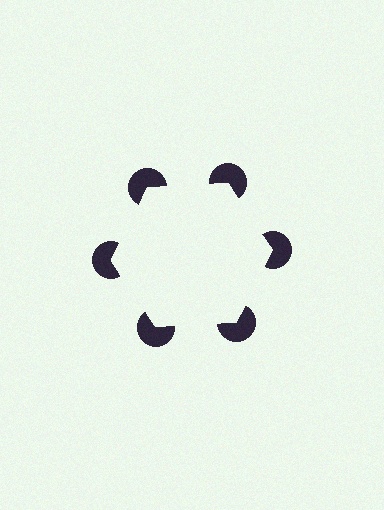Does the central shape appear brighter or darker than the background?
It typically appears slightly brighter than the background, even though no actual brightness change is drawn.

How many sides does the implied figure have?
6 sides.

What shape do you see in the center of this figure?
An illusory hexagon — its edges are inferred from the aligned wedge cuts in the pac-man discs, not physically drawn.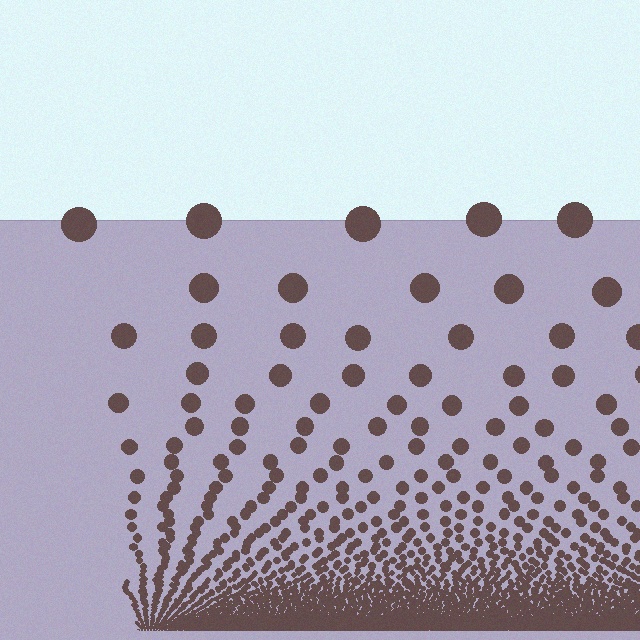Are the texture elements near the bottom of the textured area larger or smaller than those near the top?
Smaller. The gradient is inverted — elements near the bottom are smaller and denser.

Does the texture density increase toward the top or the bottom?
Density increases toward the bottom.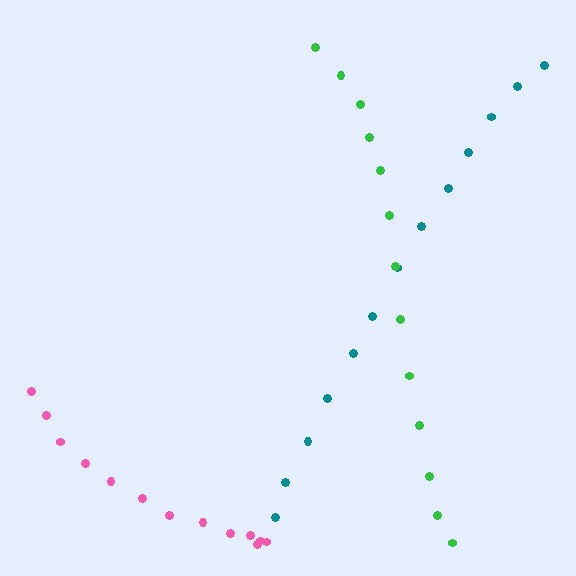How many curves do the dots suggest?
There are 3 distinct paths.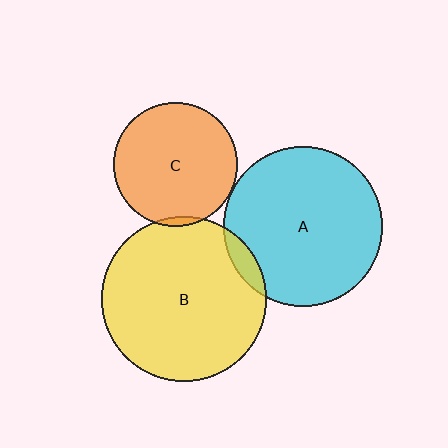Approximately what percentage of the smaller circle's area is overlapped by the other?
Approximately 5%.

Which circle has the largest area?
Circle B (yellow).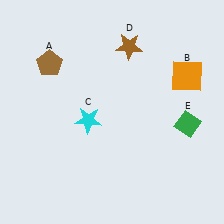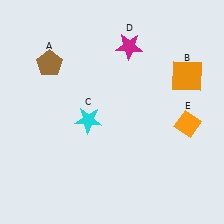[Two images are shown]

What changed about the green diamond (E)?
In Image 1, E is green. In Image 2, it changed to orange.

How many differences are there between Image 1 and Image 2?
There are 2 differences between the two images.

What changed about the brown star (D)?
In Image 1, D is brown. In Image 2, it changed to magenta.